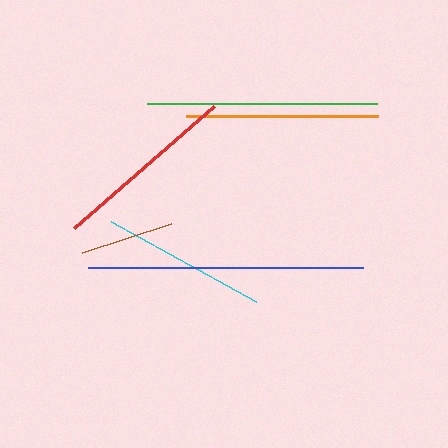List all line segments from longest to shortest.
From longest to shortest: blue, green, orange, red, cyan, brown.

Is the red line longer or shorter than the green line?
The green line is longer than the red line.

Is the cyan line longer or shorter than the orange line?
The orange line is longer than the cyan line.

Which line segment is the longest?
The blue line is the longest at approximately 275 pixels.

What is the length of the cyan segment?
The cyan segment is approximately 165 pixels long.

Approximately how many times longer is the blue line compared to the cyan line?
The blue line is approximately 1.7 times the length of the cyan line.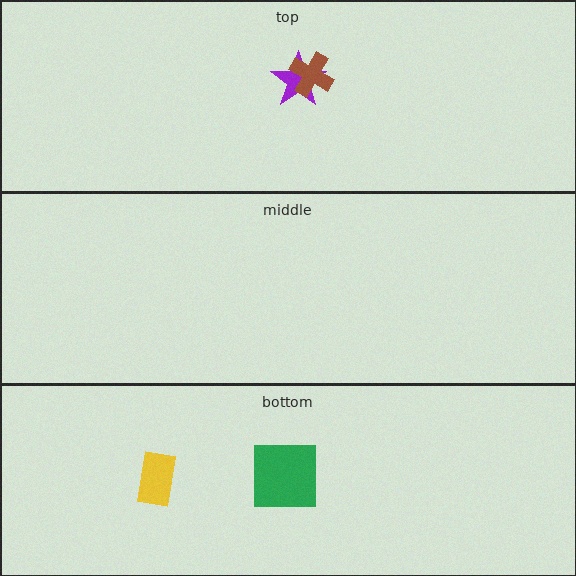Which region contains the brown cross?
The top region.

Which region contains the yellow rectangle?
The bottom region.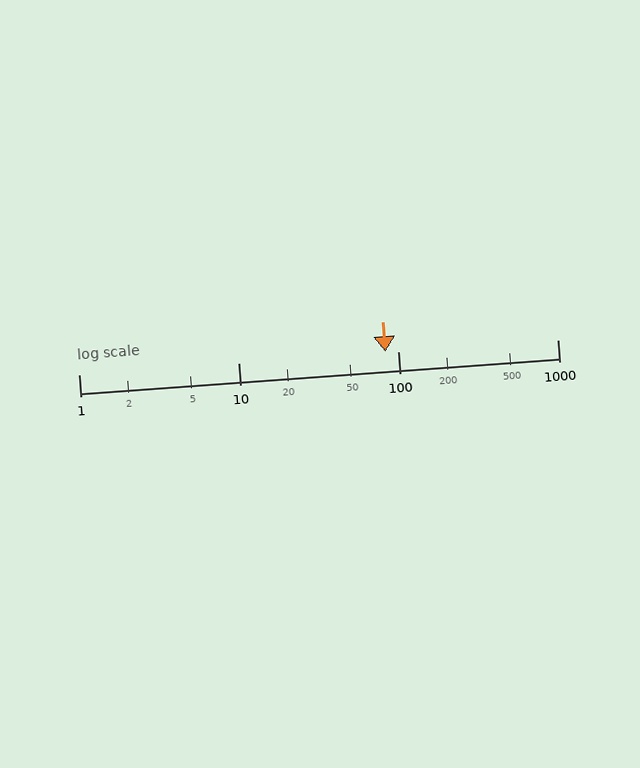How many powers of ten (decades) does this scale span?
The scale spans 3 decades, from 1 to 1000.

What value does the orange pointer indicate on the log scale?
The pointer indicates approximately 83.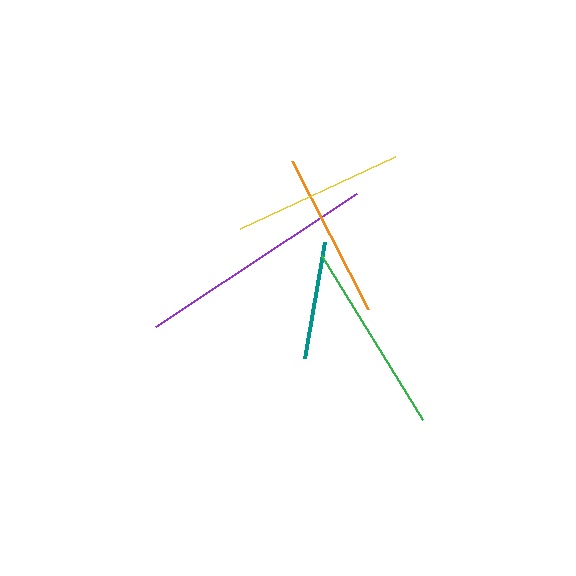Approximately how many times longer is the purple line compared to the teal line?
The purple line is approximately 2.0 times the length of the teal line.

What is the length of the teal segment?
The teal segment is approximately 118 pixels long.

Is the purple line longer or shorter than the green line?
The purple line is longer than the green line.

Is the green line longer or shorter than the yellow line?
The green line is longer than the yellow line.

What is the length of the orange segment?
The orange segment is approximately 166 pixels long.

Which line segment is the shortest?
The teal line is the shortest at approximately 118 pixels.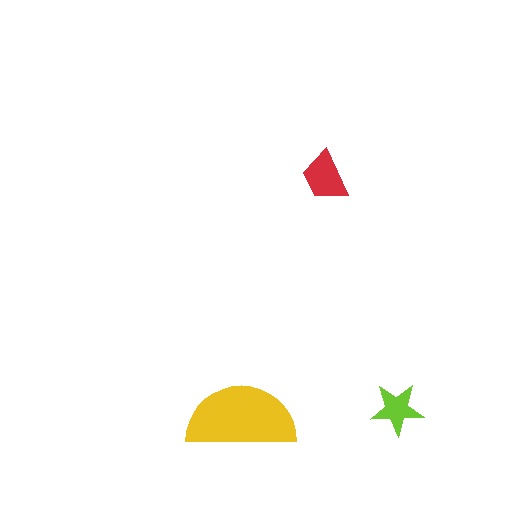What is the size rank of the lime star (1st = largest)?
3rd.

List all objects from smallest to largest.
The lime star, the red trapezoid, the yellow semicircle.